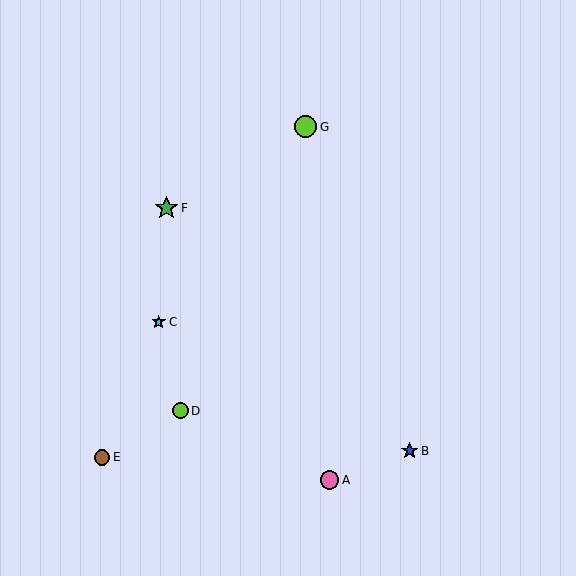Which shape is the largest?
The green star (labeled F) is the largest.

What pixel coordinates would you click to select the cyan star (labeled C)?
Click at (159, 322) to select the cyan star C.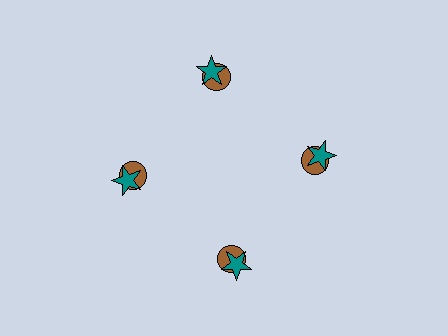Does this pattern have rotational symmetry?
Yes, this pattern has 4-fold rotational symmetry. It looks the same after rotating 90 degrees around the center.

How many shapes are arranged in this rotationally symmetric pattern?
There are 8 shapes, arranged in 4 groups of 2.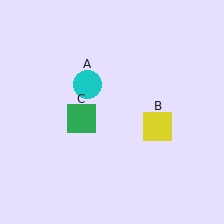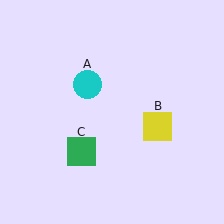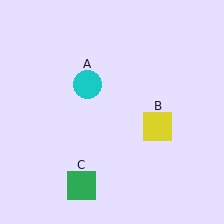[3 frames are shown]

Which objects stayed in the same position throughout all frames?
Cyan circle (object A) and yellow square (object B) remained stationary.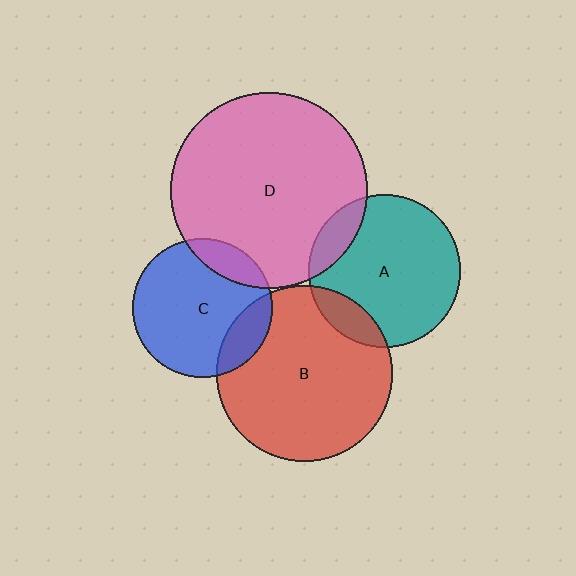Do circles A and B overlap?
Yes.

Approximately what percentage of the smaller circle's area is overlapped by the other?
Approximately 15%.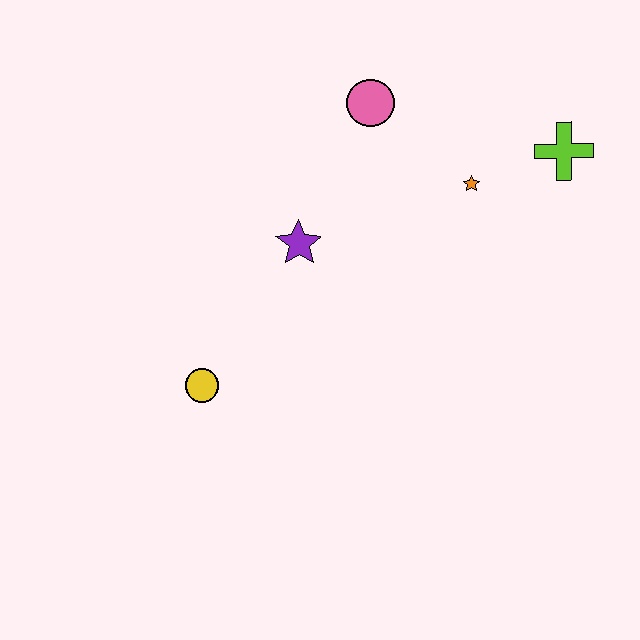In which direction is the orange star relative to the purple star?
The orange star is to the right of the purple star.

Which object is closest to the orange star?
The lime cross is closest to the orange star.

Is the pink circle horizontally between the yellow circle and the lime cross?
Yes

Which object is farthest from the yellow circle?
The lime cross is farthest from the yellow circle.